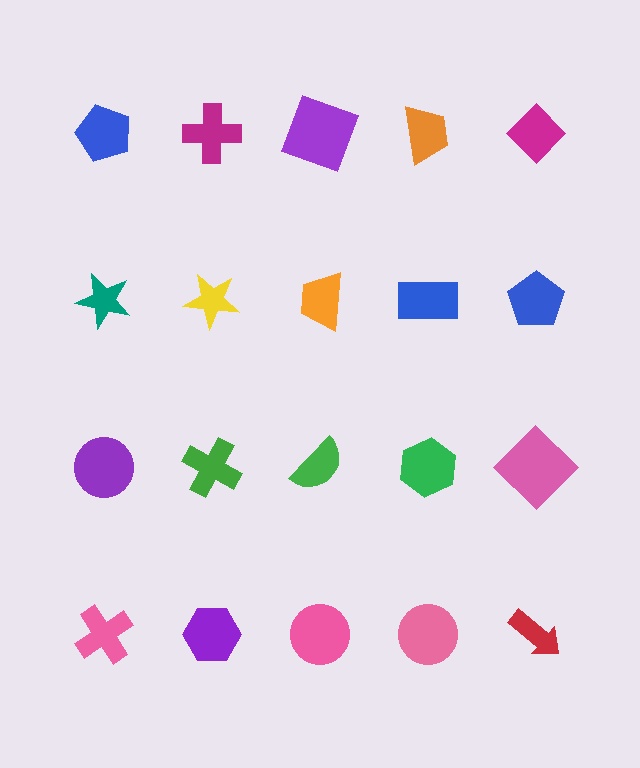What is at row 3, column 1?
A purple circle.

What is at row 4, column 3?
A pink circle.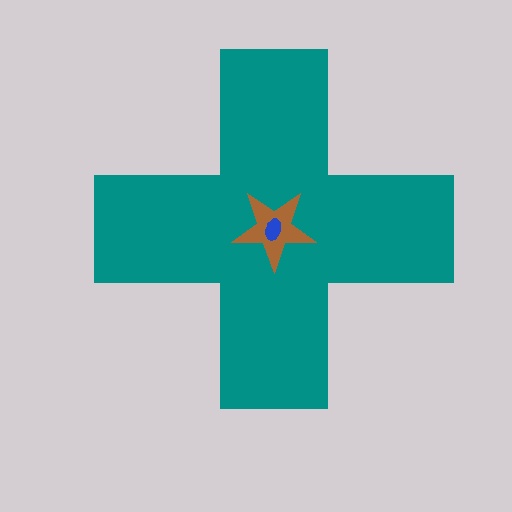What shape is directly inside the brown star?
The blue ellipse.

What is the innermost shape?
The blue ellipse.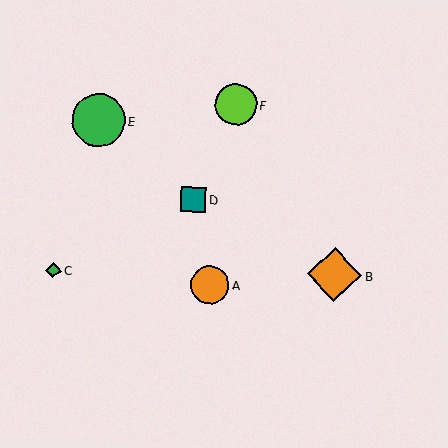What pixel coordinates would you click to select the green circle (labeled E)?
Click at (99, 120) to select the green circle E.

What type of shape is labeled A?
Shape A is an orange circle.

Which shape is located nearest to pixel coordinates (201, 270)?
The orange circle (labeled A) at (210, 285) is nearest to that location.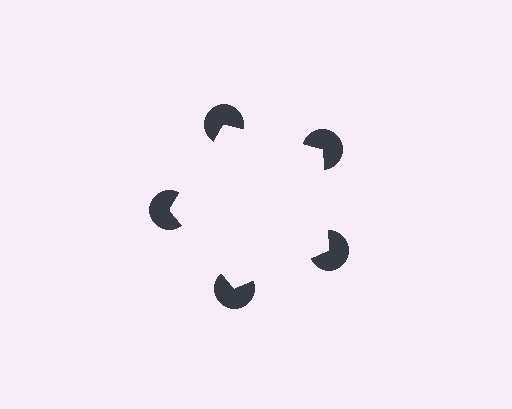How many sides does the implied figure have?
5 sides.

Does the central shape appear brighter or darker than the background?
It typically appears slightly brighter than the background, even though no actual brightness change is drawn.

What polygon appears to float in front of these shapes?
An illusory pentagon — its edges are inferred from the aligned wedge cuts in the pac-man discs, not physically drawn.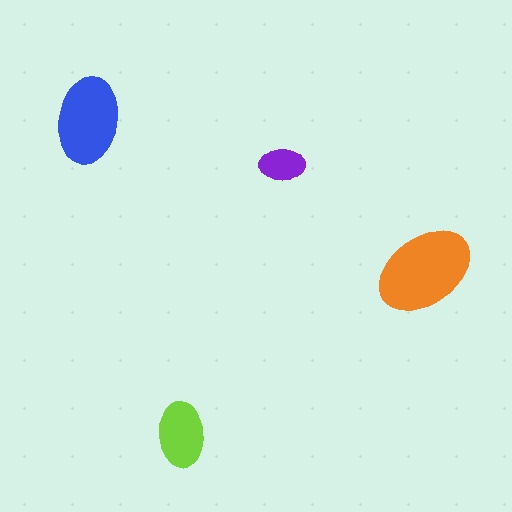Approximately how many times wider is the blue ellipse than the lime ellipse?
About 1.5 times wider.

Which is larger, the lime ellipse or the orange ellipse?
The orange one.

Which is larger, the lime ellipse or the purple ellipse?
The lime one.